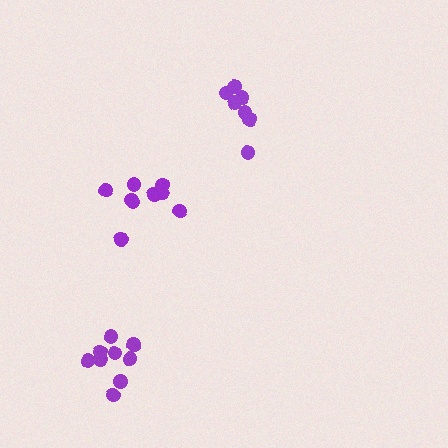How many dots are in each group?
Group 1: 7 dots, Group 2: 9 dots, Group 3: 9 dots (25 total).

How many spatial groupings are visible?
There are 3 spatial groupings.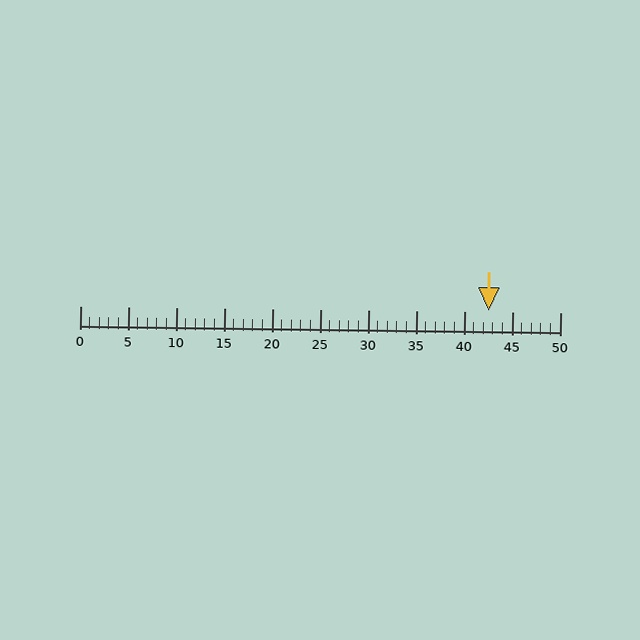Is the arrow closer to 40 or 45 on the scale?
The arrow is closer to 45.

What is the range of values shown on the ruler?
The ruler shows values from 0 to 50.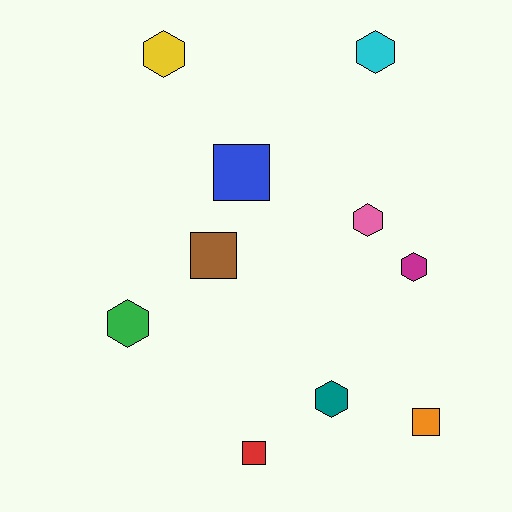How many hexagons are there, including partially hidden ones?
There are 6 hexagons.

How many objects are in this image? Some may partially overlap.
There are 10 objects.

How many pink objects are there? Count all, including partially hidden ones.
There is 1 pink object.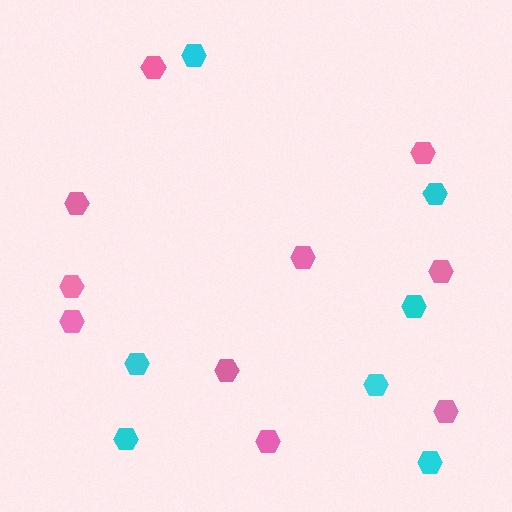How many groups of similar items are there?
There are 2 groups: one group of pink hexagons (10) and one group of cyan hexagons (7).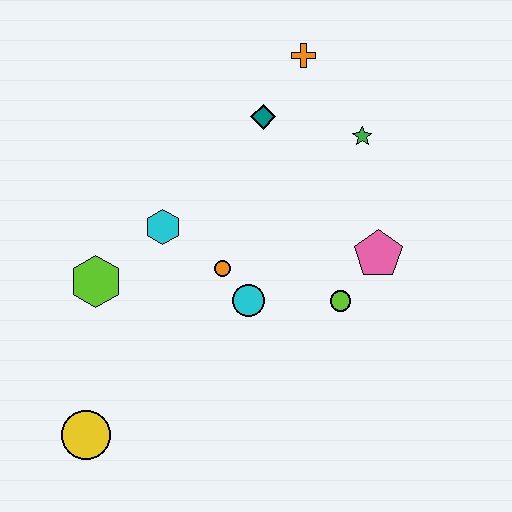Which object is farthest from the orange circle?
The orange cross is farthest from the orange circle.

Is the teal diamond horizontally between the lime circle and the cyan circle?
Yes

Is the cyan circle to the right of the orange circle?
Yes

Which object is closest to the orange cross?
The teal diamond is closest to the orange cross.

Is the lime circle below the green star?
Yes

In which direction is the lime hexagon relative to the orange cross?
The lime hexagon is below the orange cross.